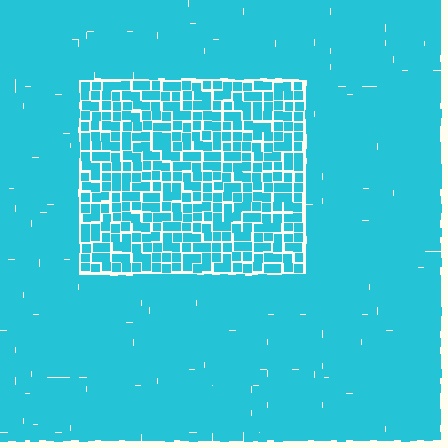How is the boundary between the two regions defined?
The boundary is defined by a change in element density (approximately 1.6x ratio). All elements are the same color, size, and shape.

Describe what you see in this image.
The image contains small cyan elements arranged at two different densities. A rectangle-shaped region is visible where the elements are less densely packed than the surrounding area.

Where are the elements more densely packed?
The elements are more densely packed outside the rectangle boundary.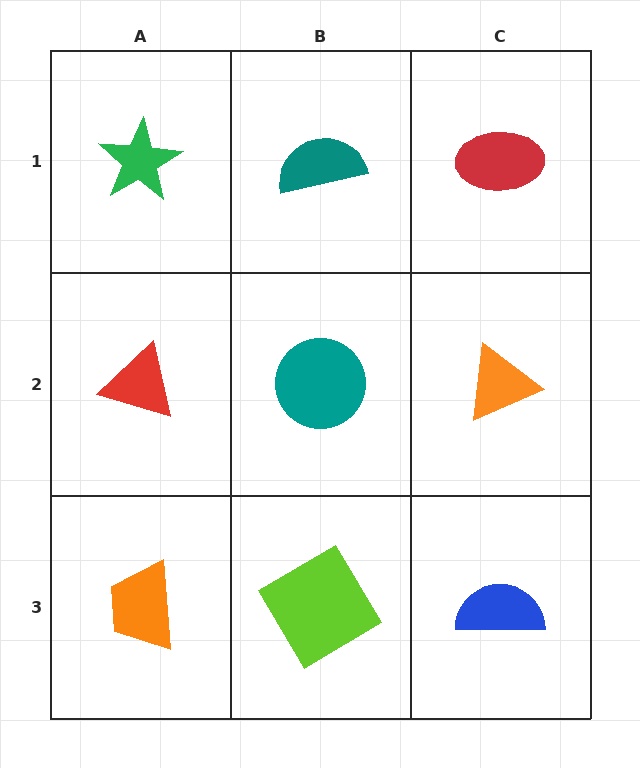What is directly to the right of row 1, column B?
A red ellipse.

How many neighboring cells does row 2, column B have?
4.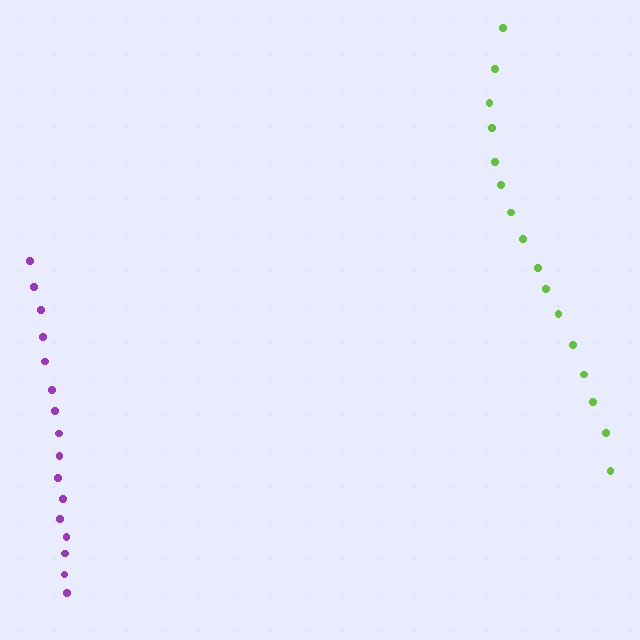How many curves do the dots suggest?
There are 2 distinct paths.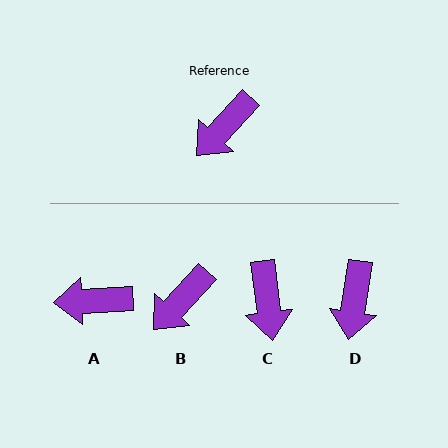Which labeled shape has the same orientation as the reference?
B.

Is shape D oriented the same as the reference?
No, it is off by about 35 degrees.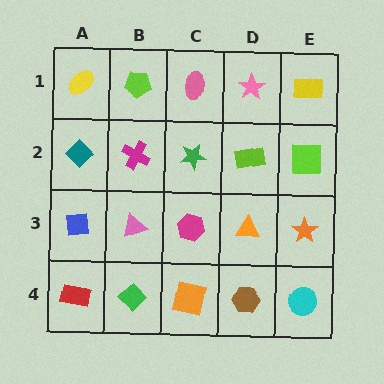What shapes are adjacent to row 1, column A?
A teal diamond (row 2, column A), a lime pentagon (row 1, column B).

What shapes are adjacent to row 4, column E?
An orange star (row 3, column E), a brown hexagon (row 4, column D).